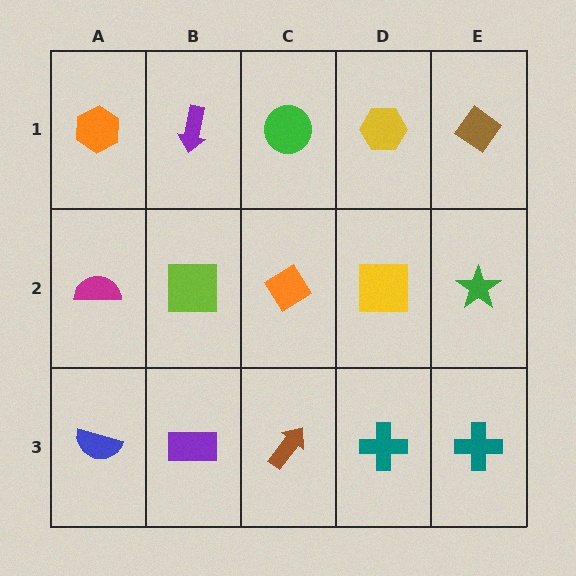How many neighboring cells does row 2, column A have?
3.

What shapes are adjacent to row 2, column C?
A green circle (row 1, column C), a brown arrow (row 3, column C), a lime square (row 2, column B), a yellow square (row 2, column D).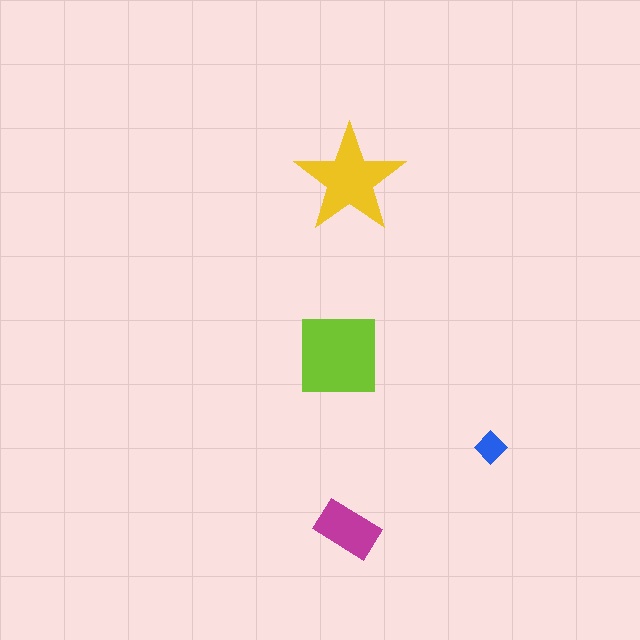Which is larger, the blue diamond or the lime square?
The lime square.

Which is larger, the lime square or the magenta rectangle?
The lime square.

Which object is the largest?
The lime square.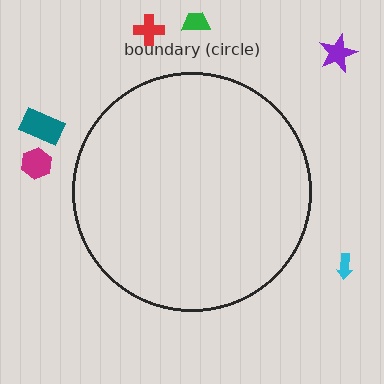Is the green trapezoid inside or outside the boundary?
Outside.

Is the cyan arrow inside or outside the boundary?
Outside.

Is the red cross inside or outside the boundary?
Outside.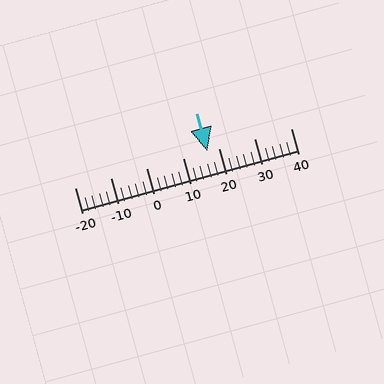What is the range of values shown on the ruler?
The ruler shows values from -20 to 40.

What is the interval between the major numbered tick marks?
The major tick marks are spaced 10 units apart.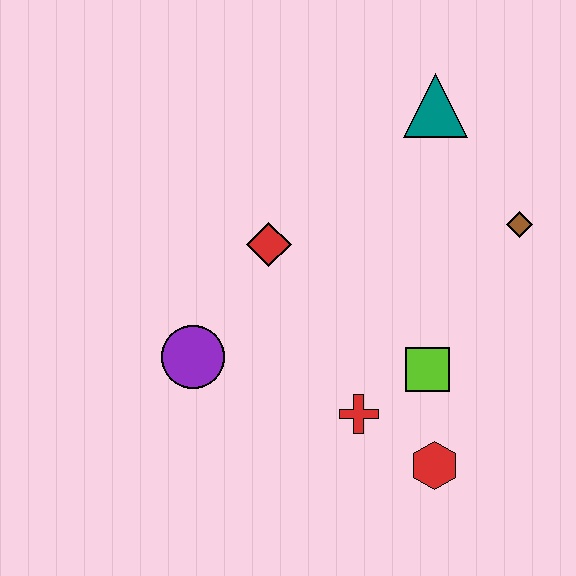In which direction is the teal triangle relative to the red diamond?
The teal triangle is to the right of the red diamond.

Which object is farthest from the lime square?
The teal triangle is farthest from the lime square.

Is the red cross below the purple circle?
Yes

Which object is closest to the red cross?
The lime square is closest to the red cross.